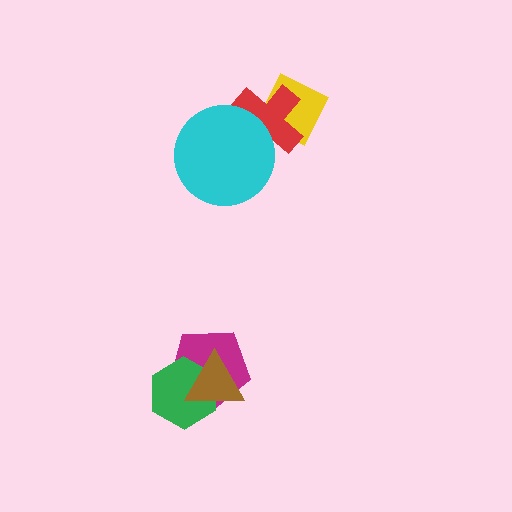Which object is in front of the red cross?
The cyan circle is in front of the red cross.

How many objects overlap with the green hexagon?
2 objects overlap with the green hexagon.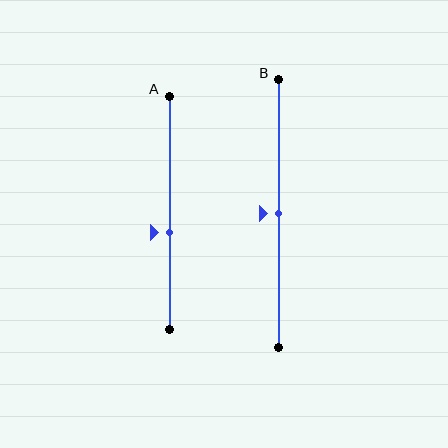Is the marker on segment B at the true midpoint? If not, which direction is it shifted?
Yes, the marker on segment B is at the true midpoint.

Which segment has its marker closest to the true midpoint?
Segment B has its marker closest to the true midpoint.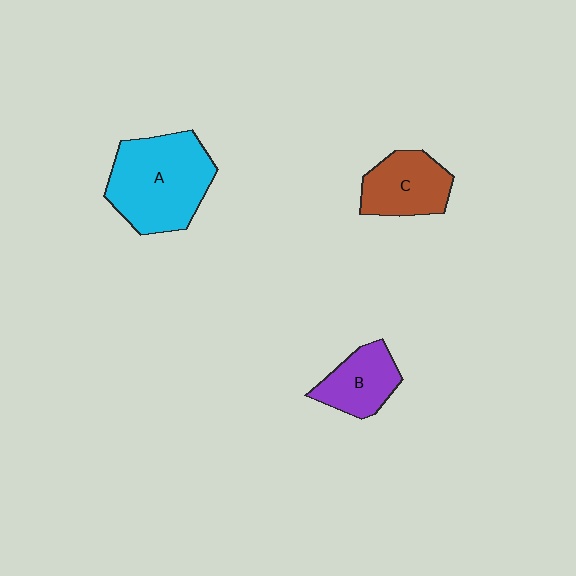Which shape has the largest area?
Shape A (cyan).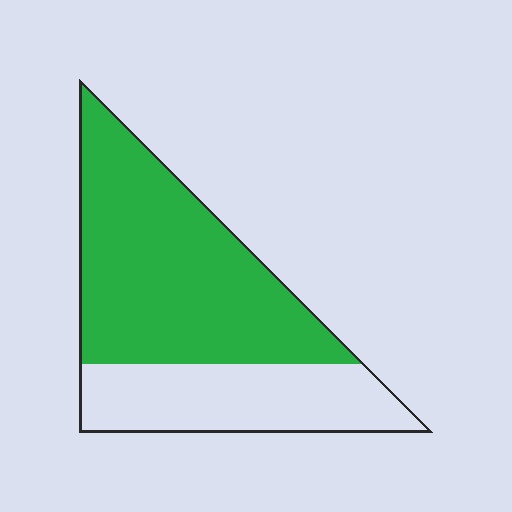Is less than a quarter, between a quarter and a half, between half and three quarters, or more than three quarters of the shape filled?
Between half and three quarters.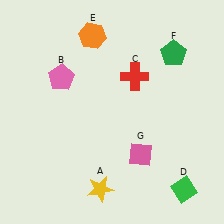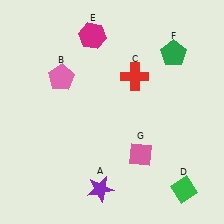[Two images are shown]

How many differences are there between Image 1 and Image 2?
There are 2 differences between the two images.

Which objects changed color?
A changed from yellow to purple. E changed from orange to magenta.